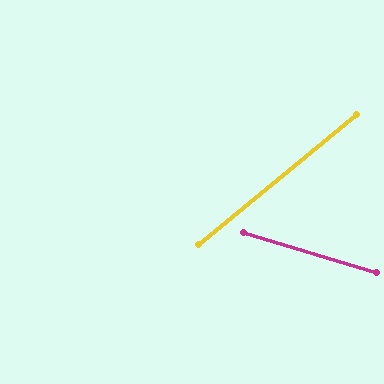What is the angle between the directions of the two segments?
Approximately 56 degrees.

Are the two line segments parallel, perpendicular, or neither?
Neither parallel nor perpendicular — they differ by about 56°.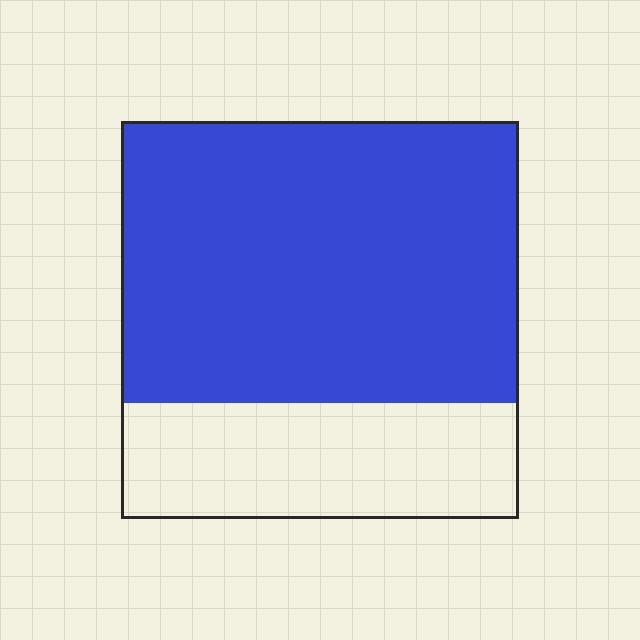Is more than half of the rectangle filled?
Yes.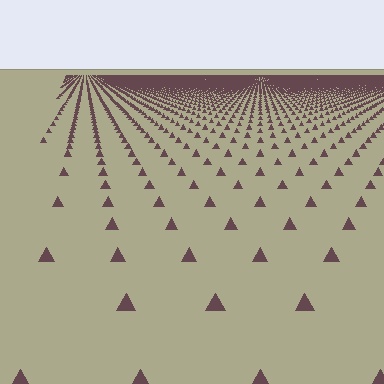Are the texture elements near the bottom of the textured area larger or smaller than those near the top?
Larger. Near the bottom, elements are closer to the viewer and appear at a bigger on-screen size.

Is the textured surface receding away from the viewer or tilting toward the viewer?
The surface is receding away from the viewer. Texture elements get smaller and denser toward the top.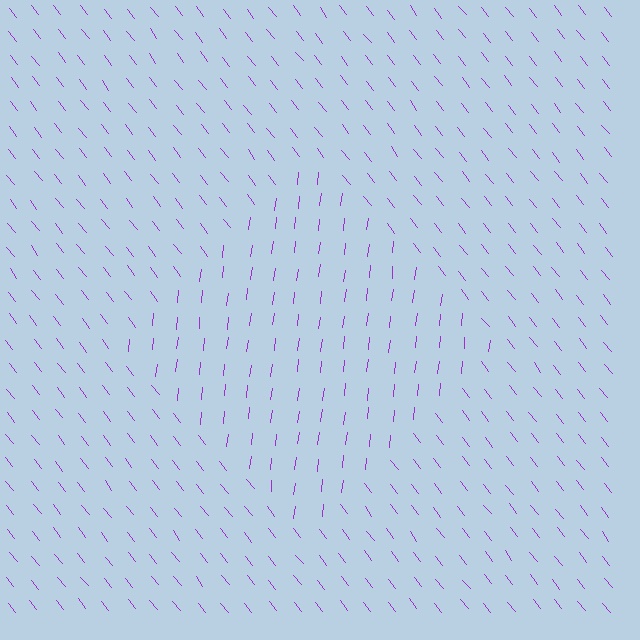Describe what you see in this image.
The image is filled with small purple line segments. A diamond region in the image has lines oriented differently from the surrounding lines, creating a visible texture boundary.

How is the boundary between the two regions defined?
The boundary is defined purely by a change in line orientation (approximately 45 degrees difference). All lines are the same color and thickness.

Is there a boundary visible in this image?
Yes, there is a texture boundary formed by a change in line orientation.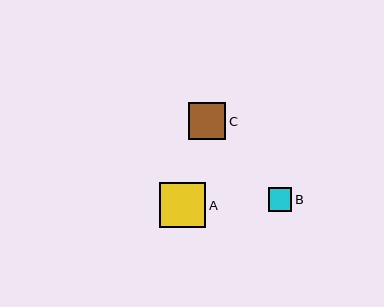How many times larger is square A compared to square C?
Square A is approximately 1.2 times the size of square C.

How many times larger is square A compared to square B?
Square A is approximately 2.0 times the size of square B.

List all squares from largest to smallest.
From largest to smallest: A, C, B.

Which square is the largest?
Square A is the largest with a size of approximately 46 pixels.